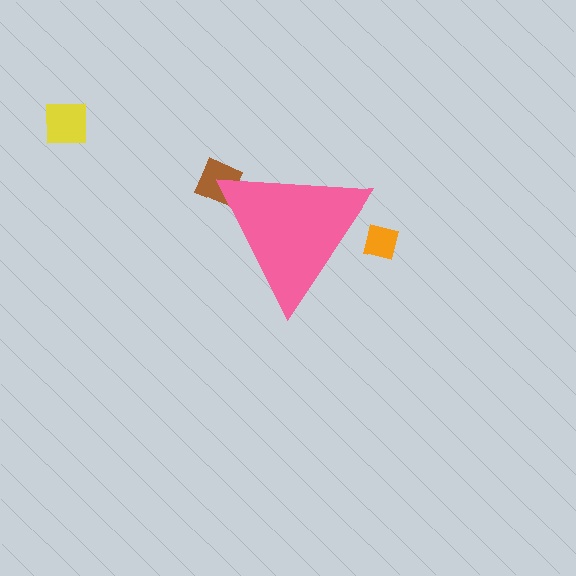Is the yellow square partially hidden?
No, the yellow square is fully visible.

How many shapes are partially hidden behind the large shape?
2 shapes are partially hidden.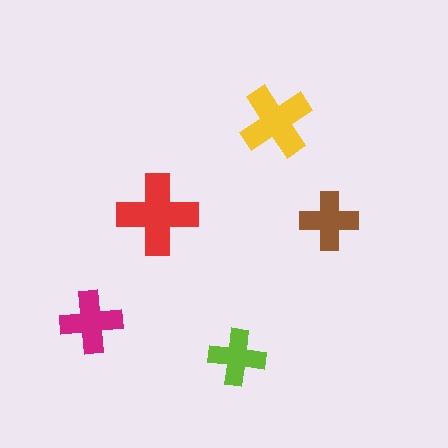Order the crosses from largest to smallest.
the red one, the yellow one, the magenta one, the brown one, the lime one.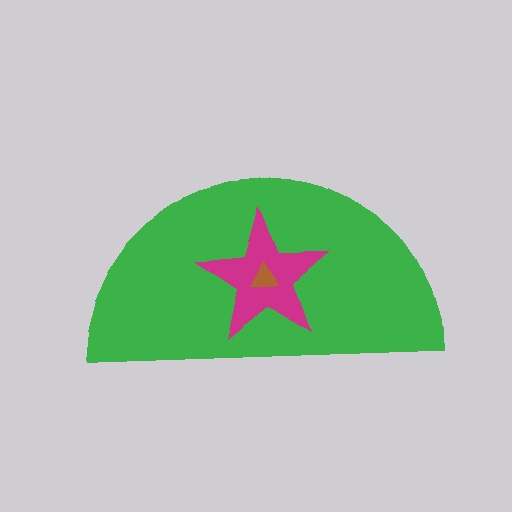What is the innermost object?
The brown triangle.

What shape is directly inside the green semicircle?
The magenta star.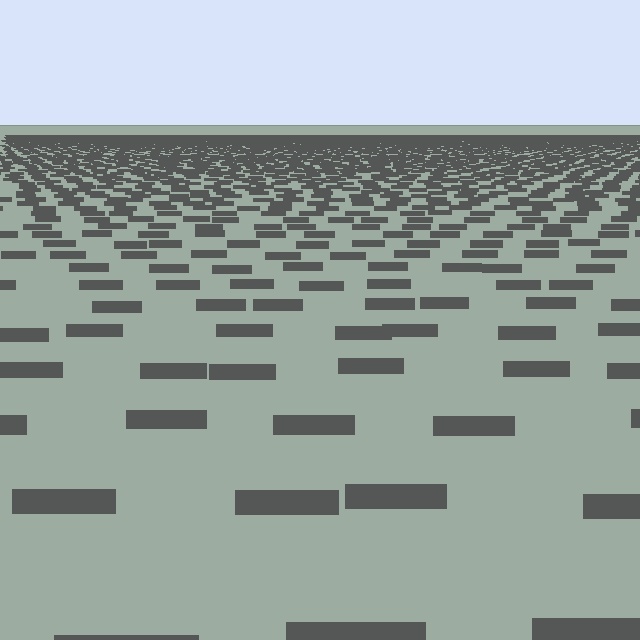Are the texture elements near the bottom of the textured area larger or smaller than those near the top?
Larger. Near the bottom, elements are closer to the viewer and appear at a bigger on-screen size.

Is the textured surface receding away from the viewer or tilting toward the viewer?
The surface is receding away from the viewer. Texture elements get smaller and denser toward the top.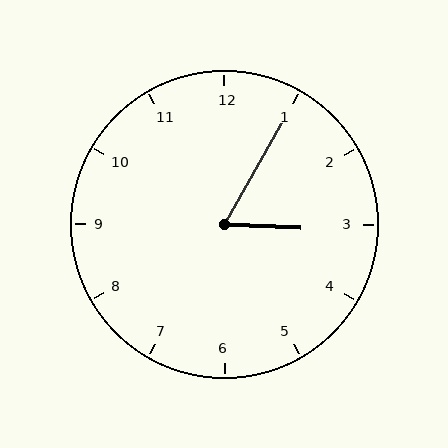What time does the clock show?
3:05.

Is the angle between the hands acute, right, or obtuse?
It is acute.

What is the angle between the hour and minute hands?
Approximately 62 degrees.